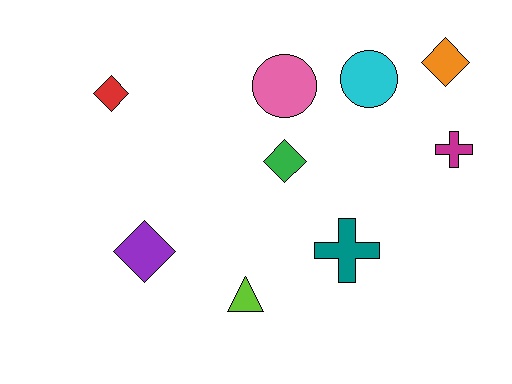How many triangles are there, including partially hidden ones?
There is 1 triangle.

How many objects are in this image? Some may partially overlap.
There are 9 objects.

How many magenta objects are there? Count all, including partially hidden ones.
There is 1 magenta object.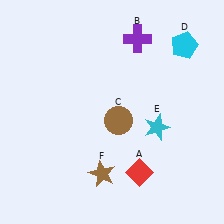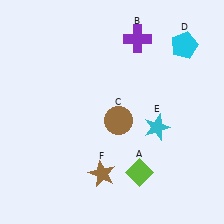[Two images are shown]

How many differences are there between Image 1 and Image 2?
There is 1 difference between the two images.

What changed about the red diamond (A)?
In Image 1, A is red. In Image 2, it changed to lime.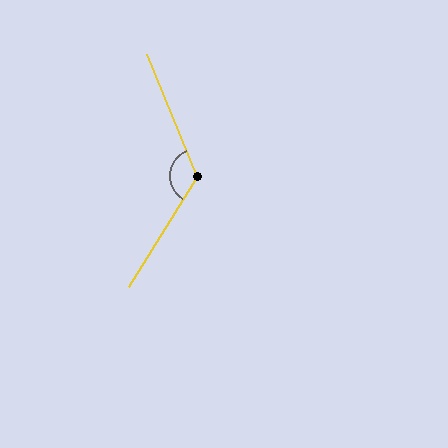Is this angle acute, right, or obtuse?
It is obtuse.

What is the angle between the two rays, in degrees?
Approximately 125 degrees.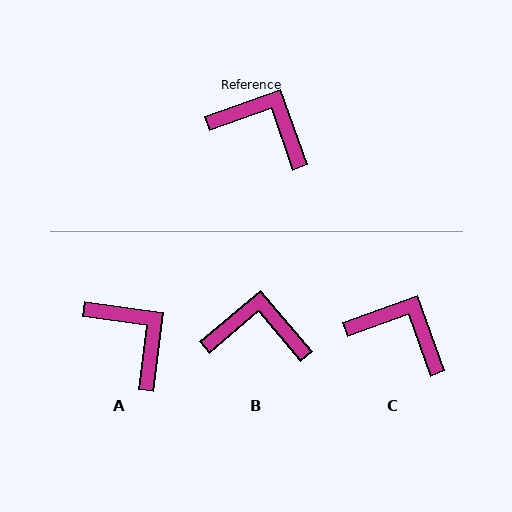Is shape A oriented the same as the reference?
No, it is off by about 27 degrees.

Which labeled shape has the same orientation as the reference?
C.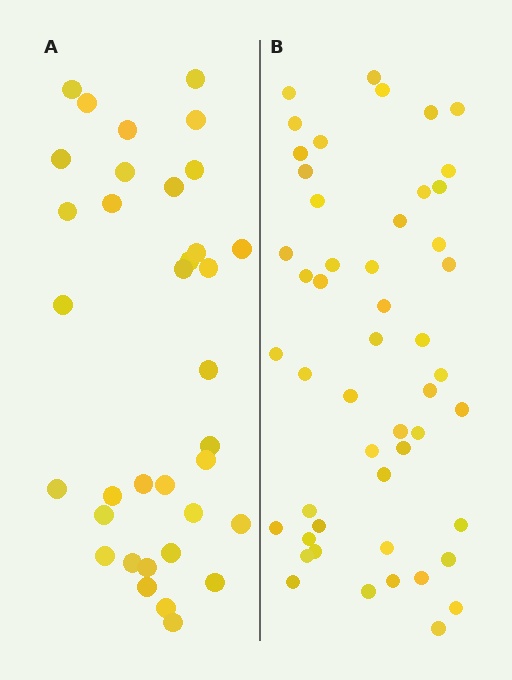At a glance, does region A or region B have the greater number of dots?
Region B (the right region) has more dots.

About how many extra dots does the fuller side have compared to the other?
Region B has approximately 15 more dots than region A.